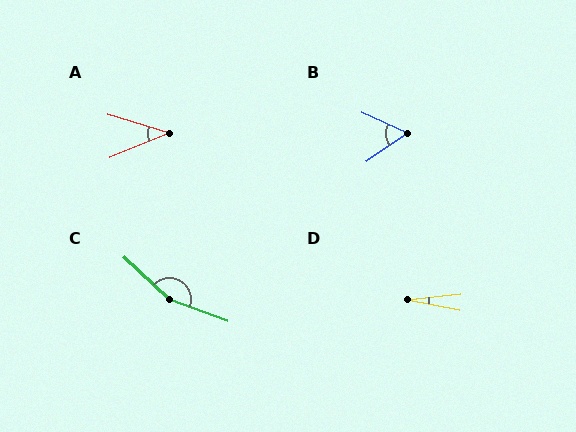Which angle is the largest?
C, at approximately 158 degrees.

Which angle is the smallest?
D, at approximately 17 degrees.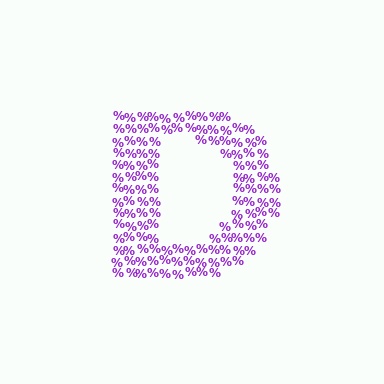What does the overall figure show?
The overall figure shows the letter D.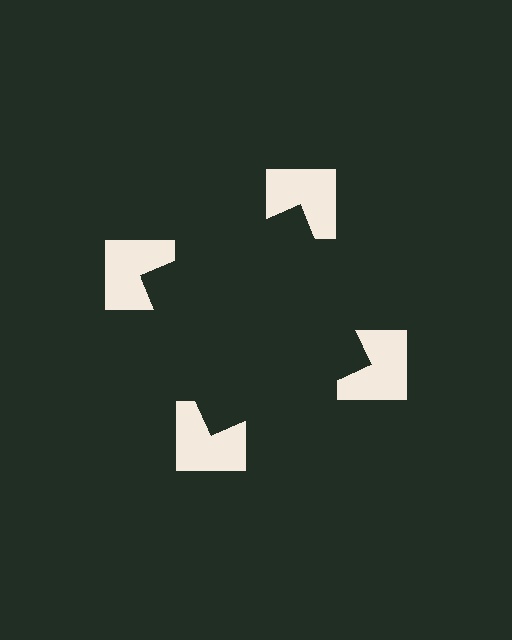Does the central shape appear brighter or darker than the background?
It typically appears slightly darker than the background, even though no actual brightness change is drawn.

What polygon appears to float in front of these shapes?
An illusory square — its edges are inferred from the aligned wedge cuts in the notched squares, not physically drawn.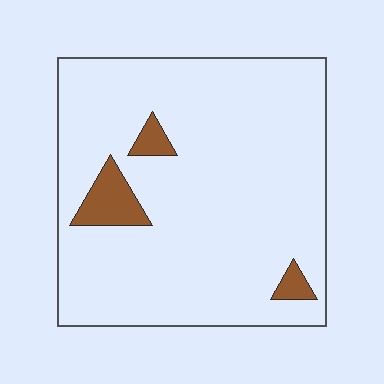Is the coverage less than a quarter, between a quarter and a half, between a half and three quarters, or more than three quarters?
Less than a quarter.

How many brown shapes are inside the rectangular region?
3.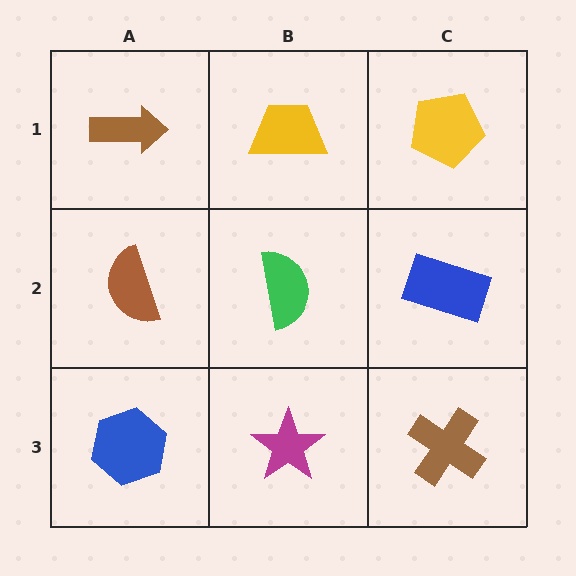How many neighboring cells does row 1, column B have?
3.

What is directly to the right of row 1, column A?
A yellow trapezoid.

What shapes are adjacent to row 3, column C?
A blue rectangle (row 2, column C), a magenta star (row 3, column B).